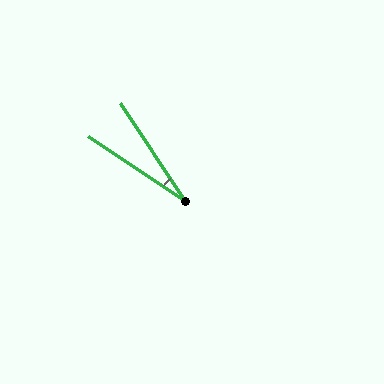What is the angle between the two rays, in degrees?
Approximately 23 degrees.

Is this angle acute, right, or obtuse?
It is acute.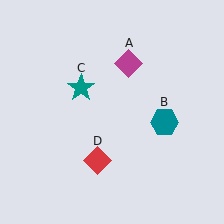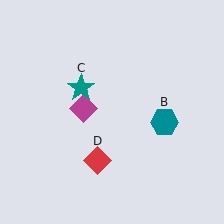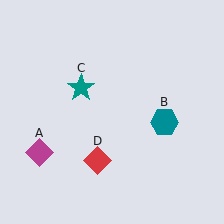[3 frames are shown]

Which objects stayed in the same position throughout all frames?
Teal hexagon (object B) and teal star (object C) and red diamond (object D) remained stationary.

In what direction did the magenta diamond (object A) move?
The magenta diamond (object A) moved down and to the left.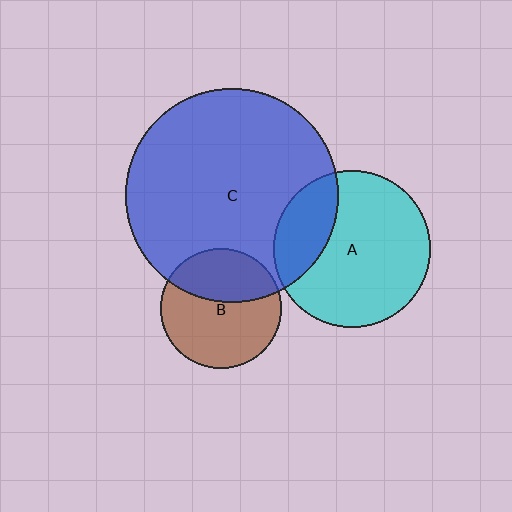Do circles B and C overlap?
Yes.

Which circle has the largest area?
Circle C (blue).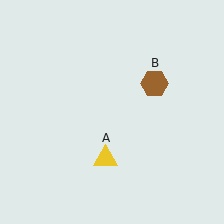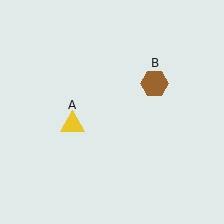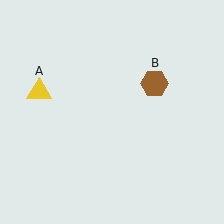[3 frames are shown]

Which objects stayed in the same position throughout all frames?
Brown hexagon (object B) remained stationary.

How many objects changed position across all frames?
1 object changed position: yellow triangle (object A).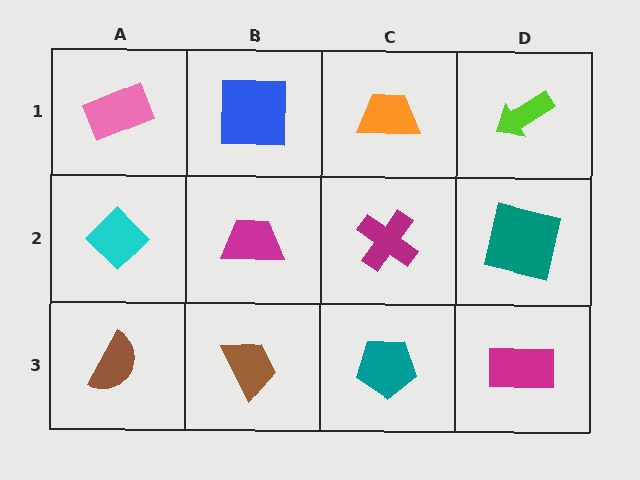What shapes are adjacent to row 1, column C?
A magenta cross (row 2, column C), a blue square (row 1, column B), a lime arrow (row 1, column D).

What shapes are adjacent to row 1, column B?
A magenta trapezoid (row 2, column B), a pink rectangle (row 1, column A), an orange trapezoid (row 1, column C).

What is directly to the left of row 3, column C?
A brown trapezoid.